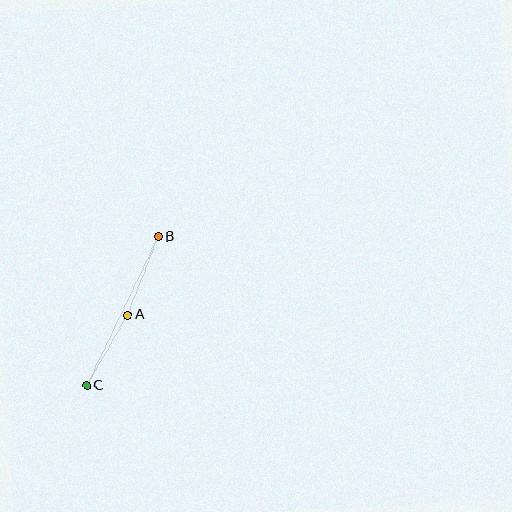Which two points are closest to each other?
Points A and C are closest to each other.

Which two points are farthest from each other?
Points B and C are farthest from each other.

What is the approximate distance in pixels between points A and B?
The distance between A and B is approximately 84 pixels.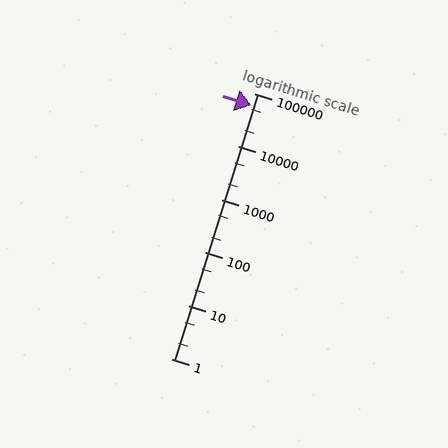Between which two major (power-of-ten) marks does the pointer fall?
The pointer is between 10000 and 100000.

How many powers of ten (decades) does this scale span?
The scale spans 5 decades, from 1 to 100000.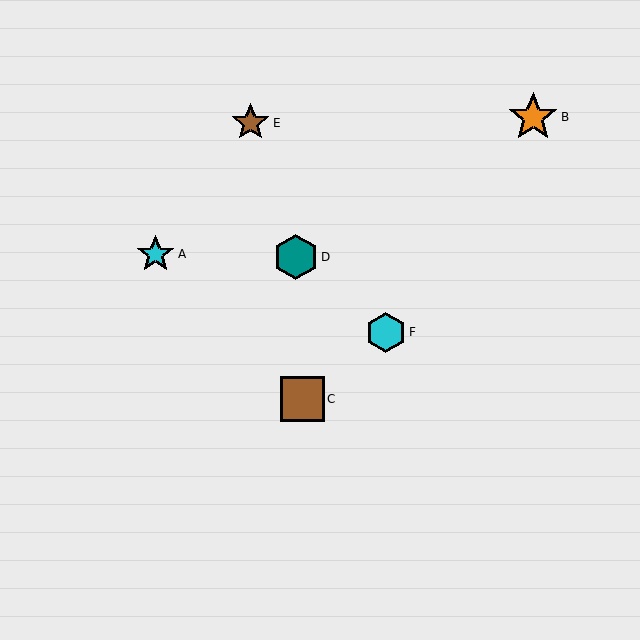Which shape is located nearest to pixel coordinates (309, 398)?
The brown square (labeled C) at (302, 399) is nearest to that location.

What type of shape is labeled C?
Shape C is a brown square.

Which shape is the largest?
The orange star (labeled B) is the largest.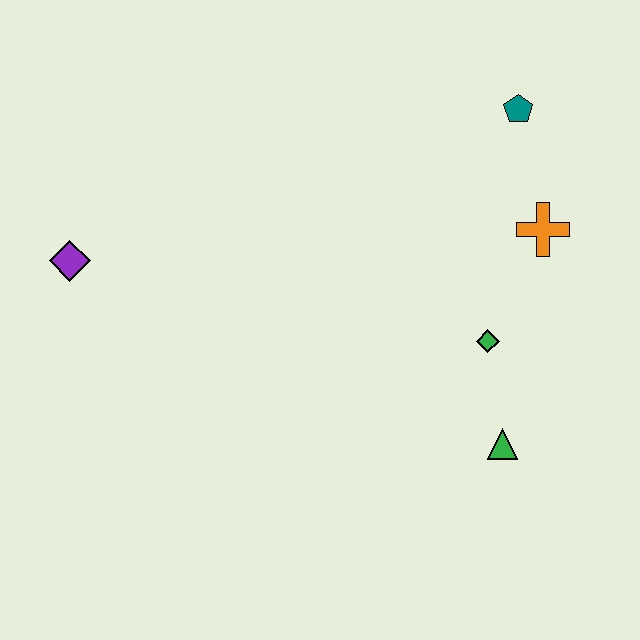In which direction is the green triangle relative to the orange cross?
The green triangle is below the orange cross.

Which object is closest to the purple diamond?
The green diamond is closest to the purple diamond.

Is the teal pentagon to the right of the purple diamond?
Yes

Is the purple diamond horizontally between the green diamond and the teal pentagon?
No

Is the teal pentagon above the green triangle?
Yes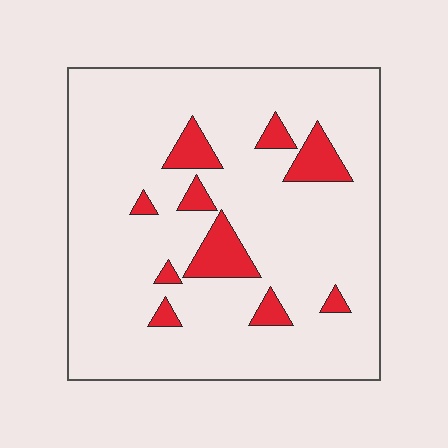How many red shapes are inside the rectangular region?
10.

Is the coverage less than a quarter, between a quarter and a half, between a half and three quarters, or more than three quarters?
Less than a quarter.